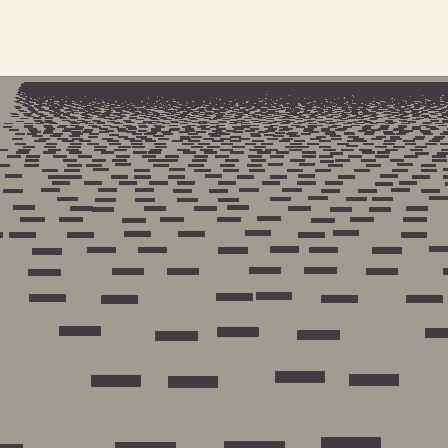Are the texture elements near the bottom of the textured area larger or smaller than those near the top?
Larger. Near the bottom, elements are closer to the viewer and appear at a bigger on-screen size.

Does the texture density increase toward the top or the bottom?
Density increases toward the top.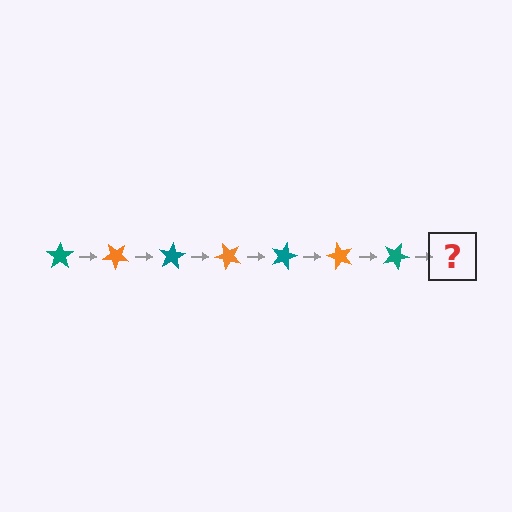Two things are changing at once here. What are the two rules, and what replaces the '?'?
The two rules are that it rotates 40 degrees each step and the color cycles through teal and orange. The '?' should be an orange star, rotated 280 degrees from the start.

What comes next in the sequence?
The next element should be an orange star, rotated 280 degrees from the start.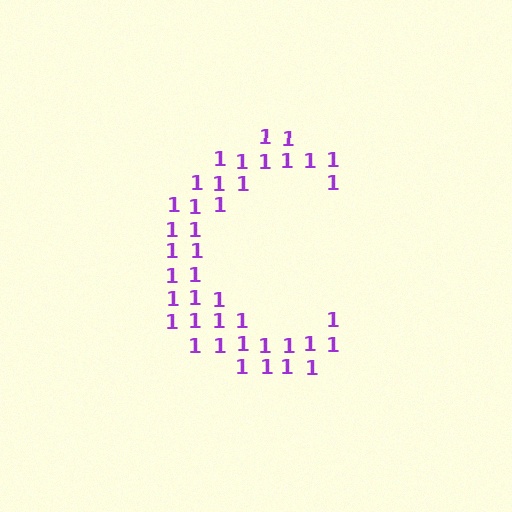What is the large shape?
The large shape is the letter C.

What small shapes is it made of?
It is made of small digit 1's.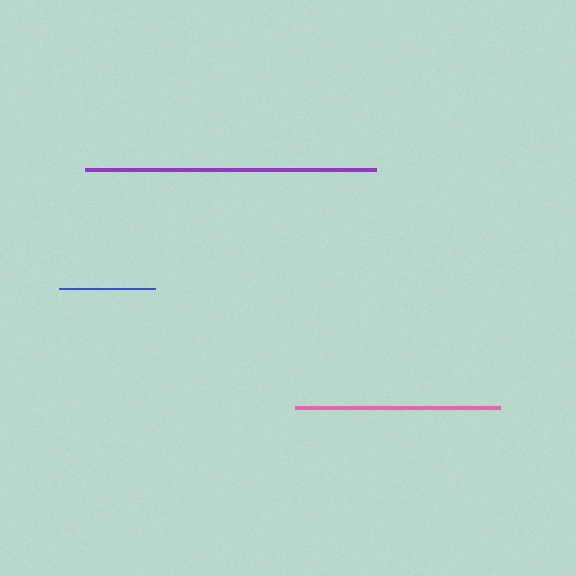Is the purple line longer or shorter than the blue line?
The purple line is longer than the blue line.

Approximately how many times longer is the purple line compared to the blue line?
The purple line is approximately 3.0 times the length of the blue line.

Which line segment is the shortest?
The blue line is the shortest at approximately 96 pixels.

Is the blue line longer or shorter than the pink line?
The pink line is longer than the blue line.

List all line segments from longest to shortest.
From longest to shortest: purple, pink, blue.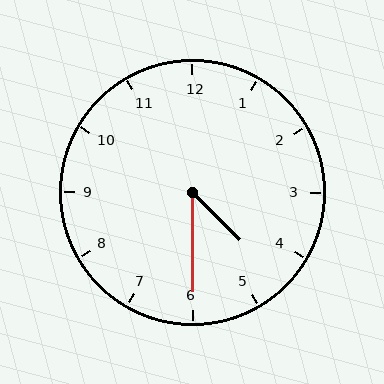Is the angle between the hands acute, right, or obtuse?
It is acute.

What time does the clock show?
4:30.